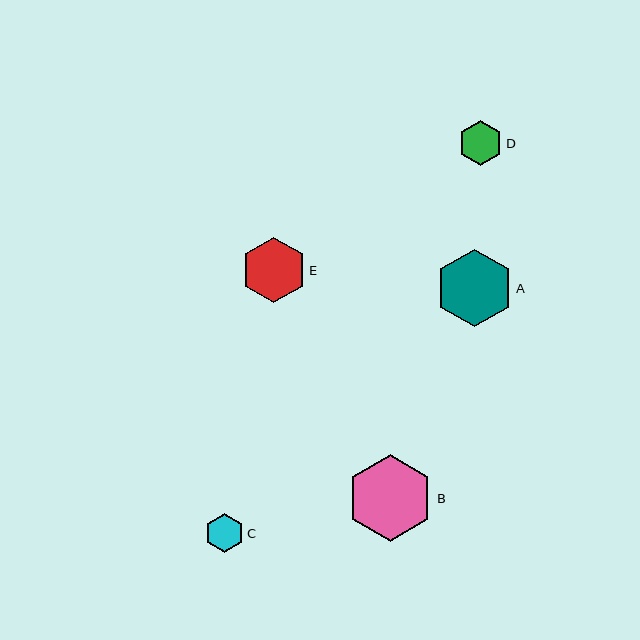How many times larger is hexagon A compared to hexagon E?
Hexagon A is approximately 1.2 times the size of hexagon E.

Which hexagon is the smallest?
Hexagon C is the smallest with a size of approximately 39 pixels.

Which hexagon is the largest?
Hexagon B is the largest with a size of approximately 86 pixels.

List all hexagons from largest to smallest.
From largest to smallest: B, A, E, D, C.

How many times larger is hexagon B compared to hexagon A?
Hexagon B is approximately 1.1 times the size of hexagon A.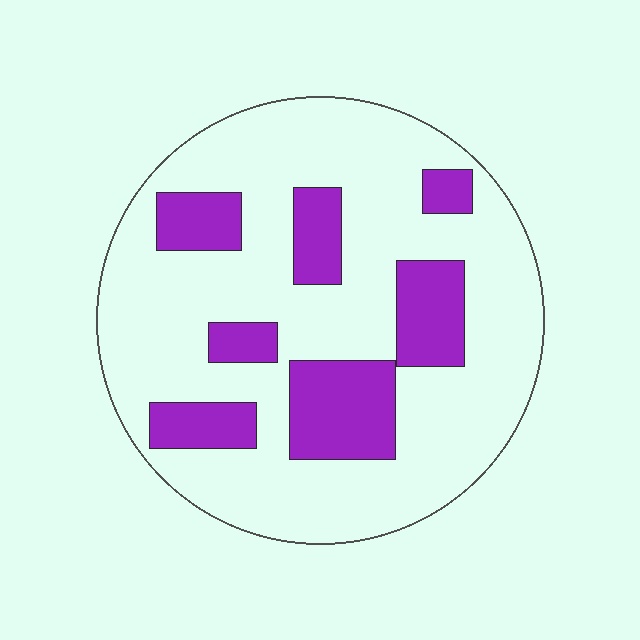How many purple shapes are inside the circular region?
7.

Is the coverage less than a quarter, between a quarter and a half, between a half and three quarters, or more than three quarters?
Less than a quarter.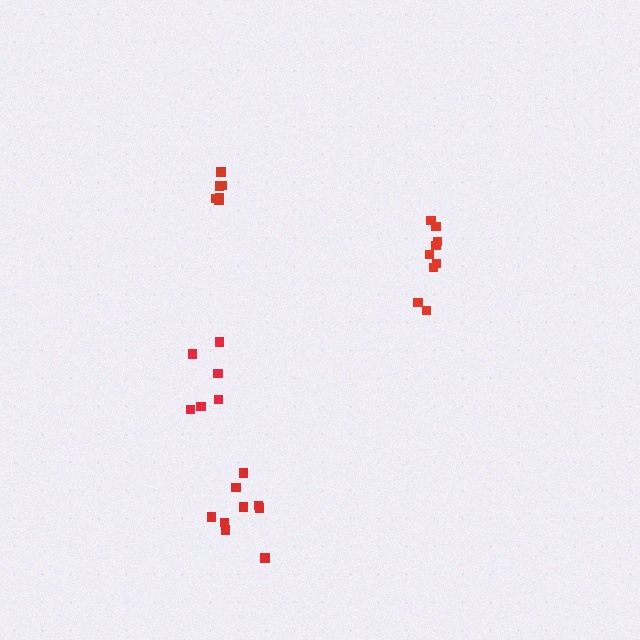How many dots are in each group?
Group 1: 9 dots, Group 2: 6 dots, Group 3: 6 dots, Group 4: 9 dots (30 total).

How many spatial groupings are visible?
There are 4 spatial groupings.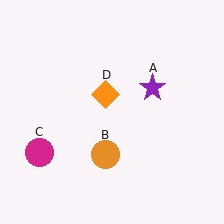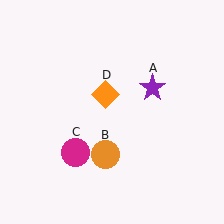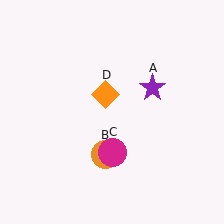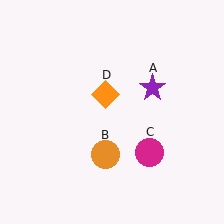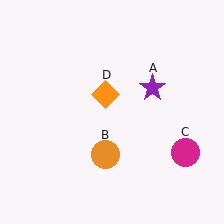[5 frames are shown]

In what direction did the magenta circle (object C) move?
The magenta circle (object C) moved right.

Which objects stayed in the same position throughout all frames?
Purple star (object A) and orange circle (object B) and orange diamond (object D) remained stationary.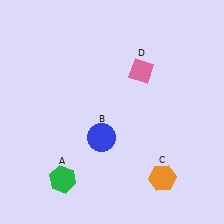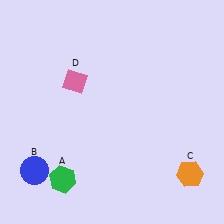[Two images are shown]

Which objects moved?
The objects that moved are: the blue circle (B), the orange hexagon (C), the pink diamond (D).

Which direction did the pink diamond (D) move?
The pink diamond (D) moved left.